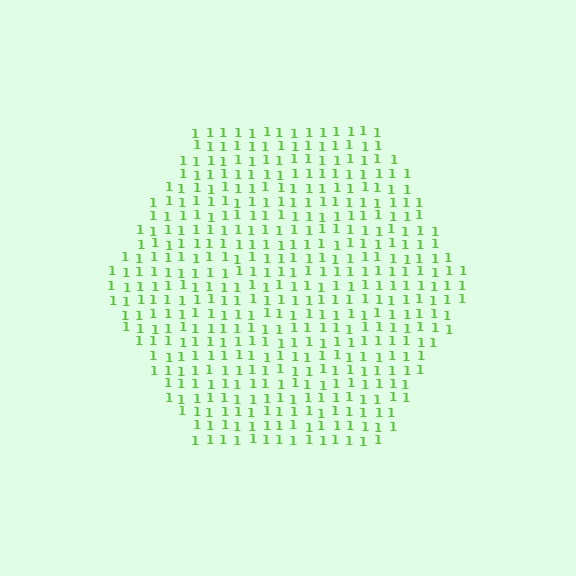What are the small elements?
The small elements are digit 1's.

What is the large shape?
The large shape is a hexagon.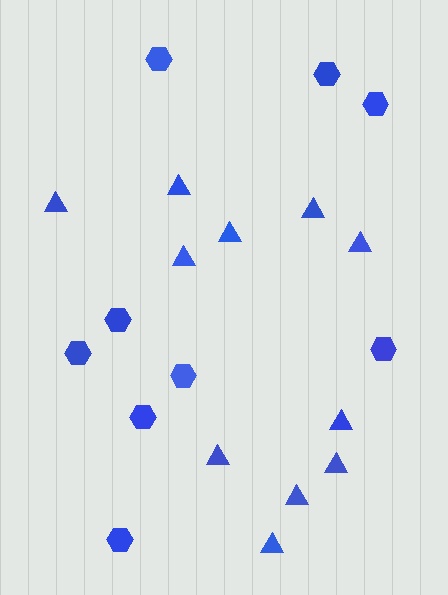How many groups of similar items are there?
There are 2 groups: one group of hexagons (9) and one group of triangles (11).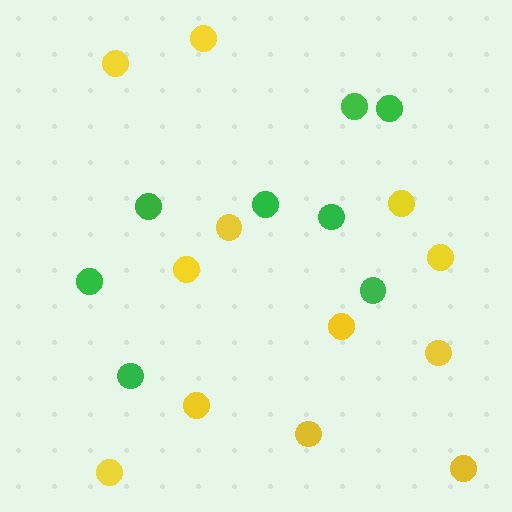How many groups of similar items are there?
There are 2 groups: one group of yellow circles (12) and one group of green circles (8).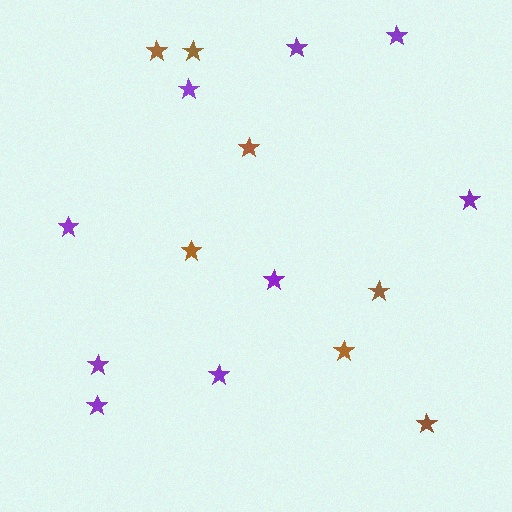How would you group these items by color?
There are 2 groups: one group of purple stars (9) and one group of brown stars (7).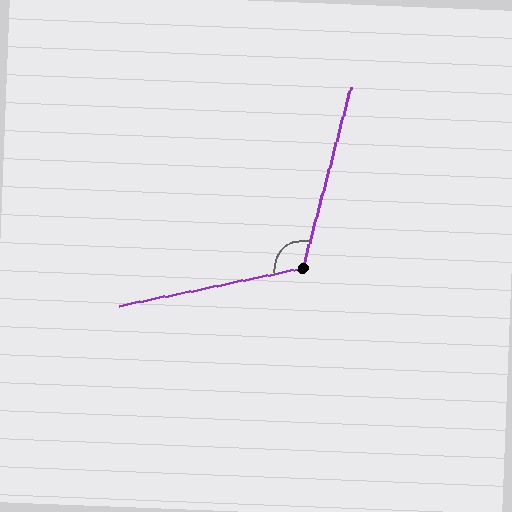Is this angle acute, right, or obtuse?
It is obtuse.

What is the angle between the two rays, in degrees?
Approximately 116 degrees.